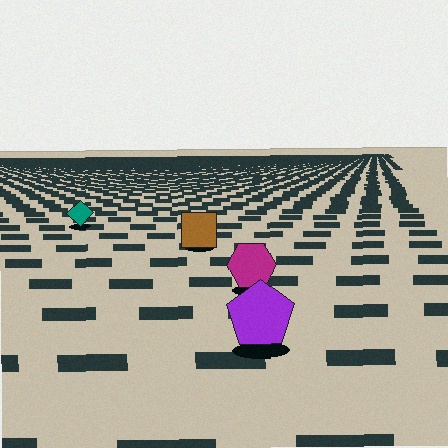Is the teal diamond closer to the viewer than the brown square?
No. The brown square is closer — you can tell from the texture gradient: the ground texture is coarser near it.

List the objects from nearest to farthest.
From nearest to farthest: the purple pentagon, the magenta hexagon, the brown square, the teal diamond.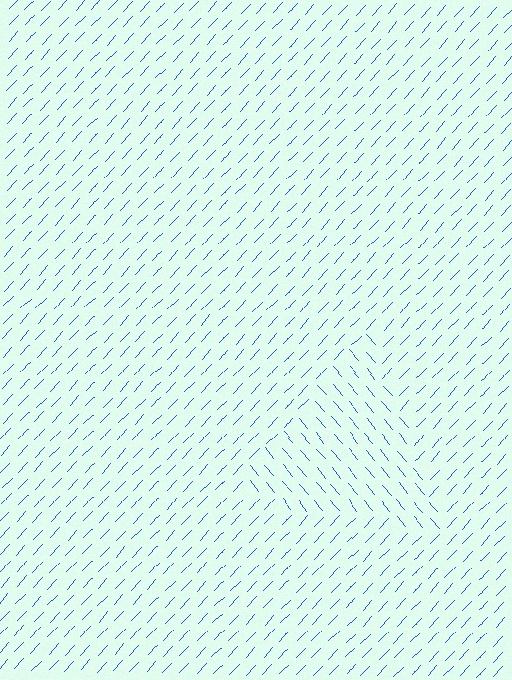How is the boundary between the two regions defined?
The boundary is defined purely by a change in line orientation (approximately 84 degrees difference). All lines are the same color and thickness.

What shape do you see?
I see a triangle.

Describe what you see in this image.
The image is filled with small blue line segments. A triangle region in the image has lines oriented differently from the surrounding lines, creating a visible texture boundary.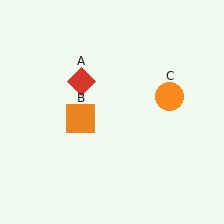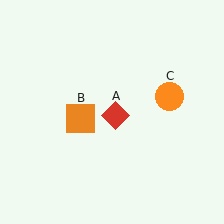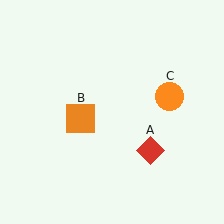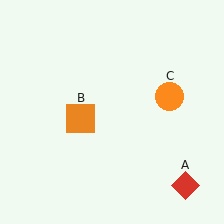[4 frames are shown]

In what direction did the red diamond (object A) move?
The red diamond (object A) moved down and to the right.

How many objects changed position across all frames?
1 object changed position: red diamond (object A).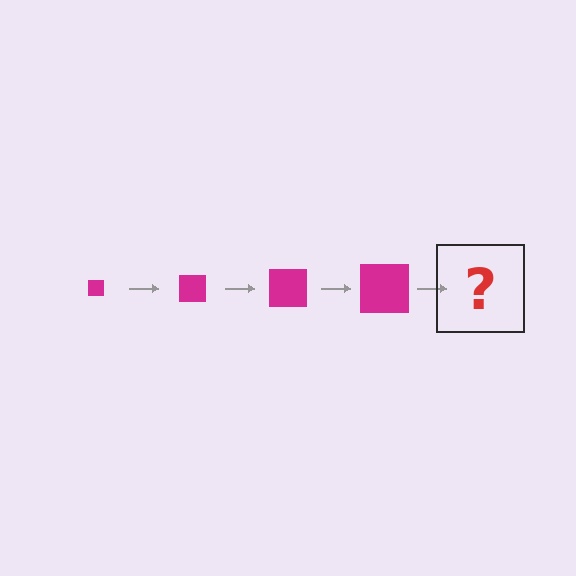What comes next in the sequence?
The next element should be a magenta square, larger than the previous one.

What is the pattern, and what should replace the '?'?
The pattern is that the square gets progressively larger each step. The '?' should be a magenta square, larger than the previous one.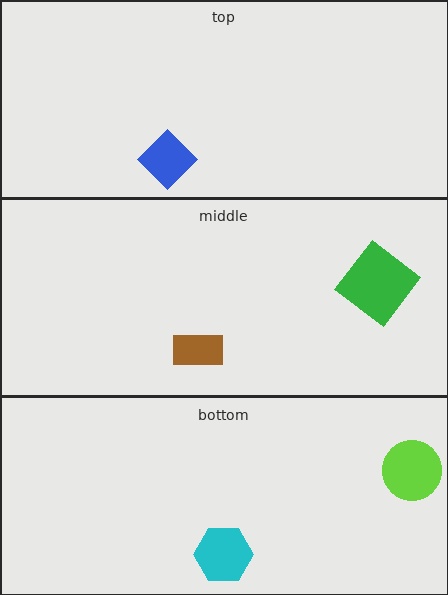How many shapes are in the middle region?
2.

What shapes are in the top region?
The blue diamond.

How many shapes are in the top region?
1.